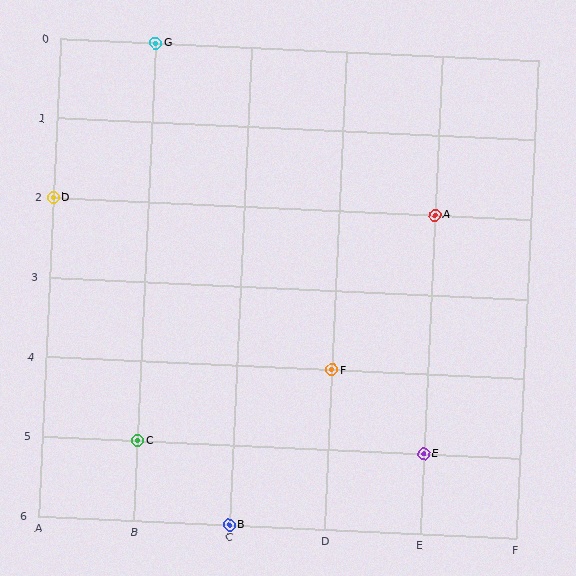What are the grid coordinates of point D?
Point D is at grid coordinates (A, 2).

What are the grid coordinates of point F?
Point F is at grid coordinates (D, 4).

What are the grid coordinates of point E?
Point E is at grid coordinates (E, 5).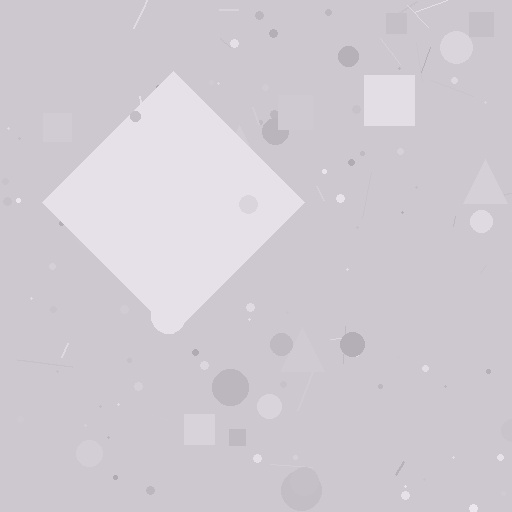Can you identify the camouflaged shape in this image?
The camouflaged shape is a diamond.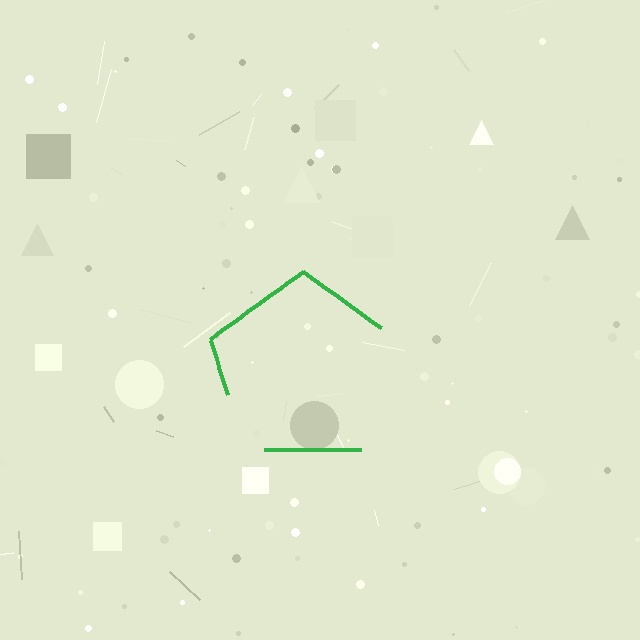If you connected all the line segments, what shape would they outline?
They would outline a pentagon.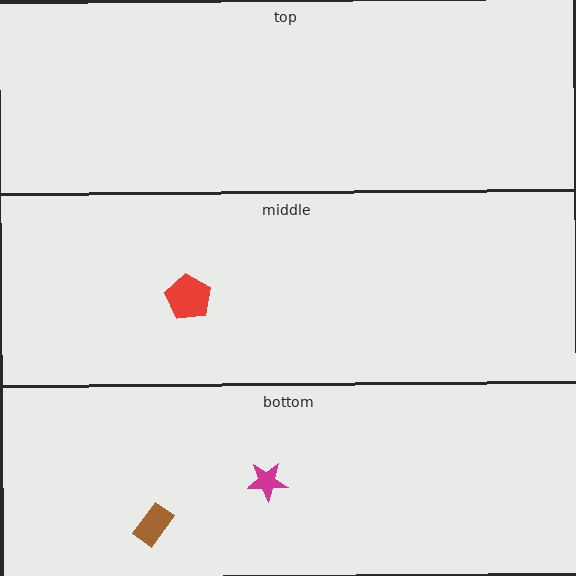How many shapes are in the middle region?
1.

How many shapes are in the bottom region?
2.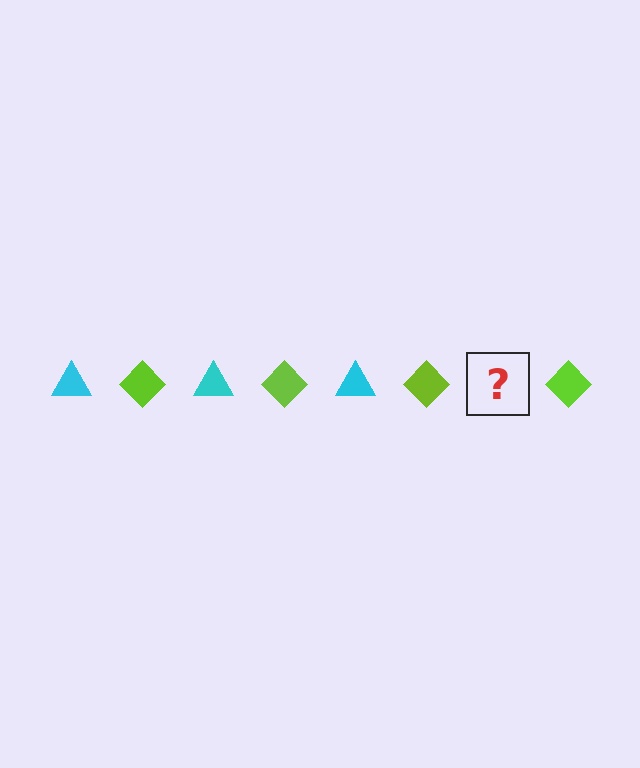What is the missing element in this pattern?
The missing element is a cyan triangle.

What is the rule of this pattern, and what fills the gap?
The rule is that the pattern alternates between cyan triangle and lime diamond. The gap should be filled with a cyan triangle.